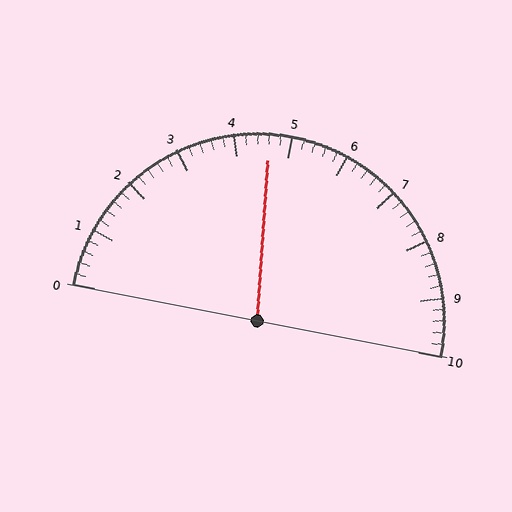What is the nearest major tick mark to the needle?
The nearest major tick mark is 5.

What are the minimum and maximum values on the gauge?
The gauge ranges from 0 to 10.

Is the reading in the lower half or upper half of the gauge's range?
The reading is in the lower half of the range (0 to 10).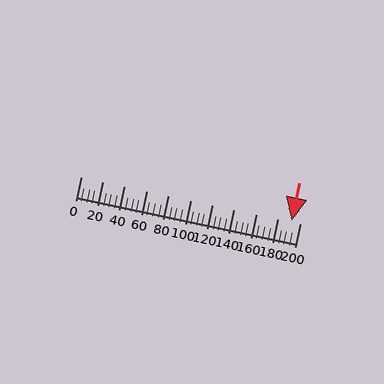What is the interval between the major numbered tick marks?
The major tick marks are spaced 20 units apart.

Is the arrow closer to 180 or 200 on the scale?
The arrow is closer to 200.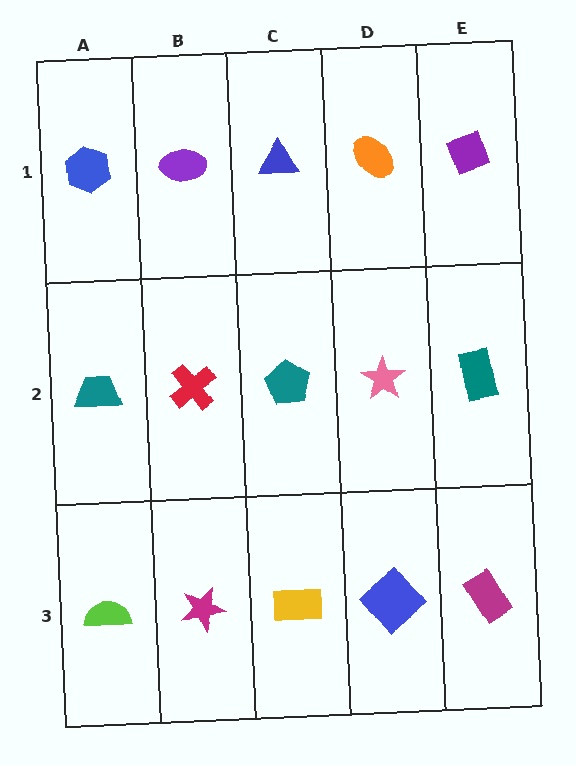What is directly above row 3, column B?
A red cross.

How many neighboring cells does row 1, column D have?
3.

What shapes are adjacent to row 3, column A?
A teal trapezoid (row 2, column A), a magenta star (row 3, column B).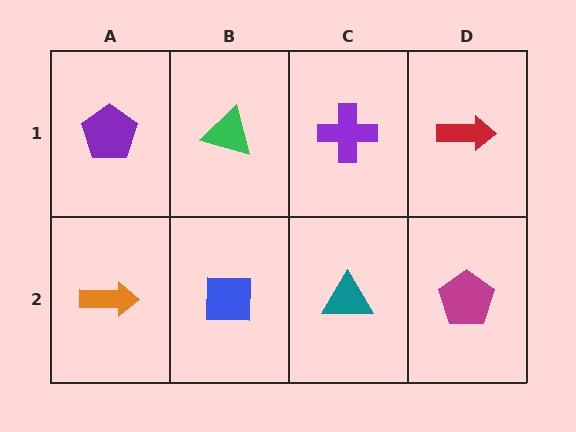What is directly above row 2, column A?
A purple pentagon.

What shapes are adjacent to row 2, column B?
A green triangle (row 1, column B), an orange arrow (row 2, column A), a teal triangle (row 2, column C).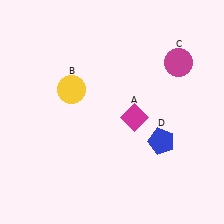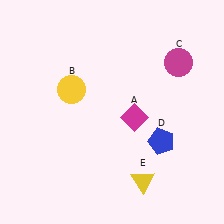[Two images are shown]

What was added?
A yellow triangle (E) was added in Image 2.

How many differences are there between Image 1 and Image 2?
There is 1 difference between the two images.